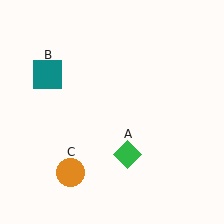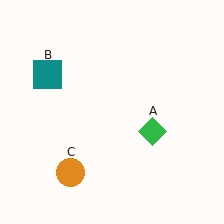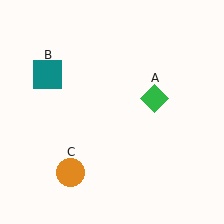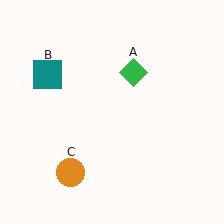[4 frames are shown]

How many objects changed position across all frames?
1 object changed position: green diamond (object A).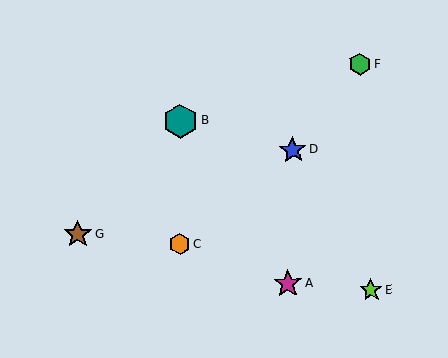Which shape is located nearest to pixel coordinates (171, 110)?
The teal hexagon (labeled B) at (180, 121) is nearest to that location.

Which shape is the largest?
The teal hexagon (labeled B) is the largest.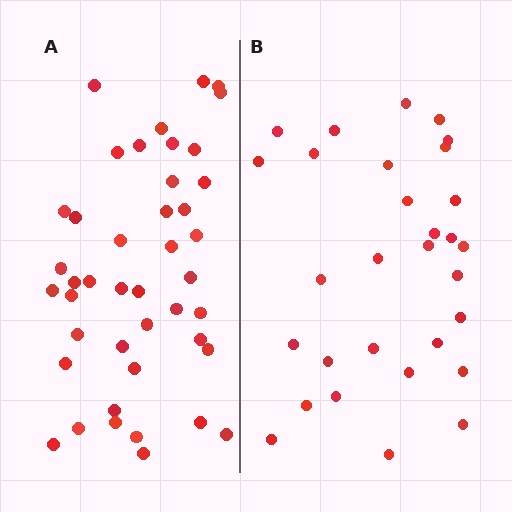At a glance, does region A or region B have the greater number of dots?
Region A (the left region) has more dots.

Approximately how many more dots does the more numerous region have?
Region A has approximately 15 more dots than region B.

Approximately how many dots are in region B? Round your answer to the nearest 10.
About 30 dots.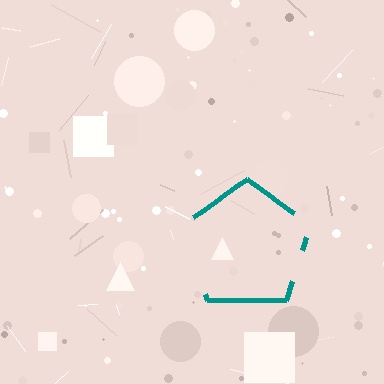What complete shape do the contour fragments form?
The contour fragments form a pentagon.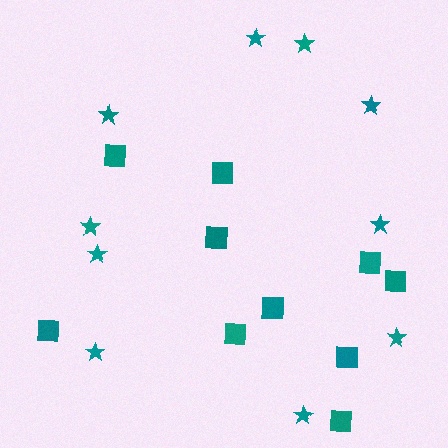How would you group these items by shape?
There are 2 groups: one group of stars (10) and one group of squares (10).